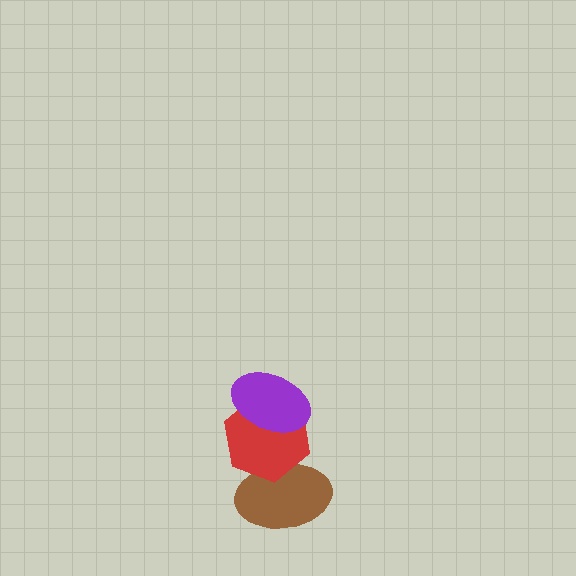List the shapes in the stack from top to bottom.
From top to bottom: the purple ellipse, the red hexagon, the brown ellipse.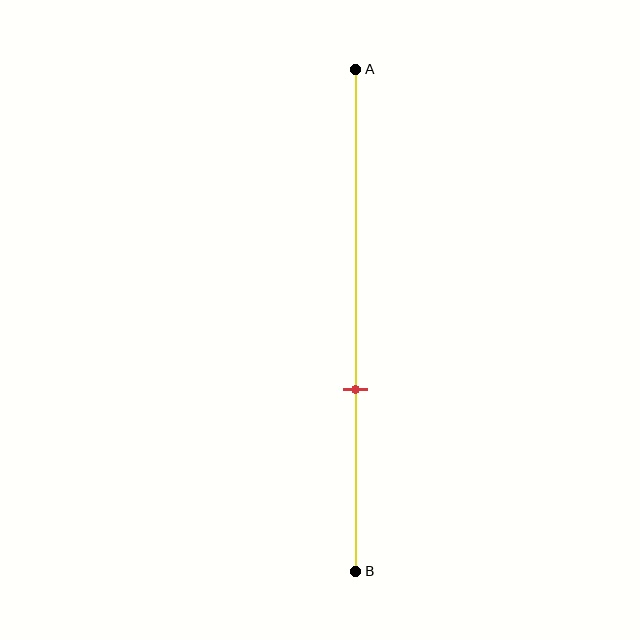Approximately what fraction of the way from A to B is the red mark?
The red mark is approximately 65% of the way from A to B.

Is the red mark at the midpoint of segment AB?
No, the mark is at about 65% from A, not at the 50% midpoint.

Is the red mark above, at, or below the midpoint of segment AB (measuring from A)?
The red mark is below the midpoint of segment AB.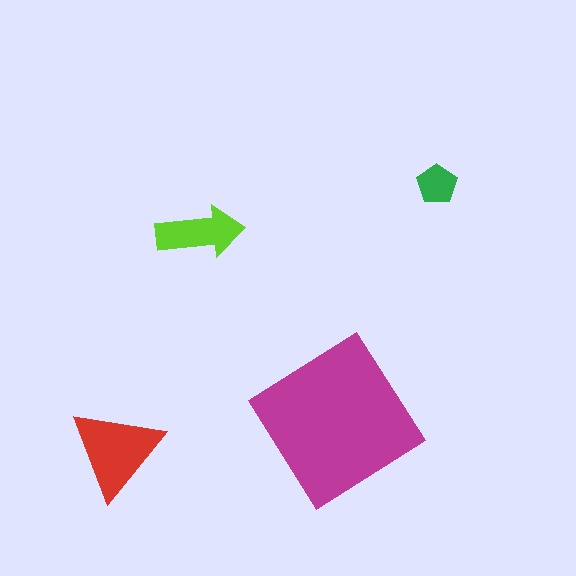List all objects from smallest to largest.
The green pentagon, the lime arrow, the red triangle, the magenta diamond.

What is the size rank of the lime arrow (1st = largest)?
3rd.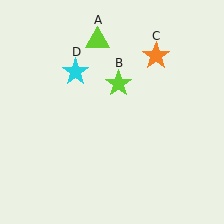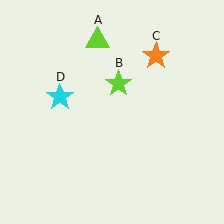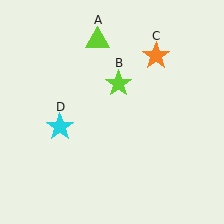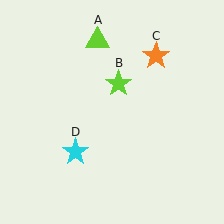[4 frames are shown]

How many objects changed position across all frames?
1 object changed position: cyan star (object D).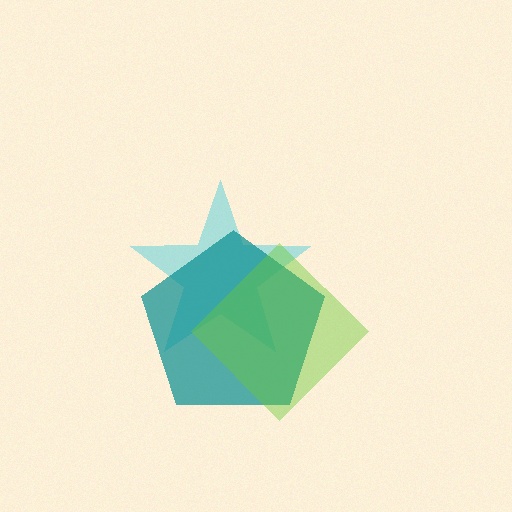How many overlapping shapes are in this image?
There are 3 overlapping shapes in the image.